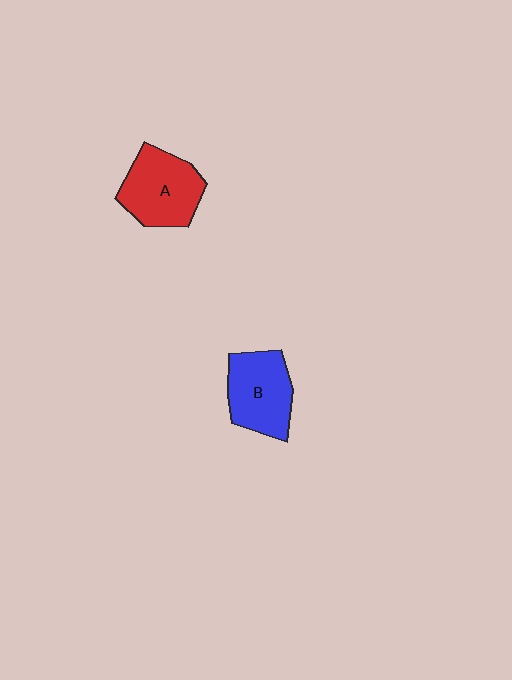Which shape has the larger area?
Shape A (red).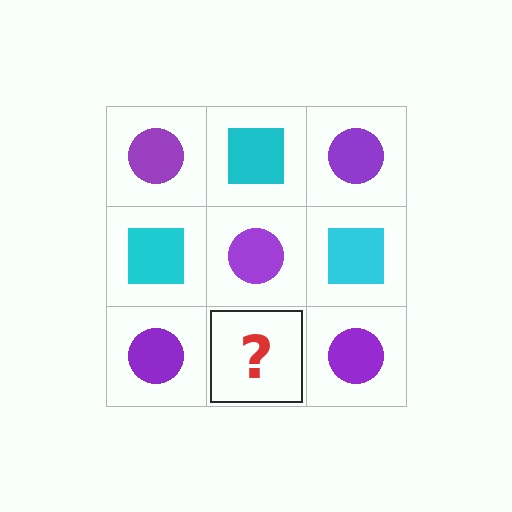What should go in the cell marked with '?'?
The missing cell should contain a cyan square.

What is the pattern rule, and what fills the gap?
The rule is that it alternates purple circle and cyan square in a checkerboard pattern. The gap should be filled with a cyan square.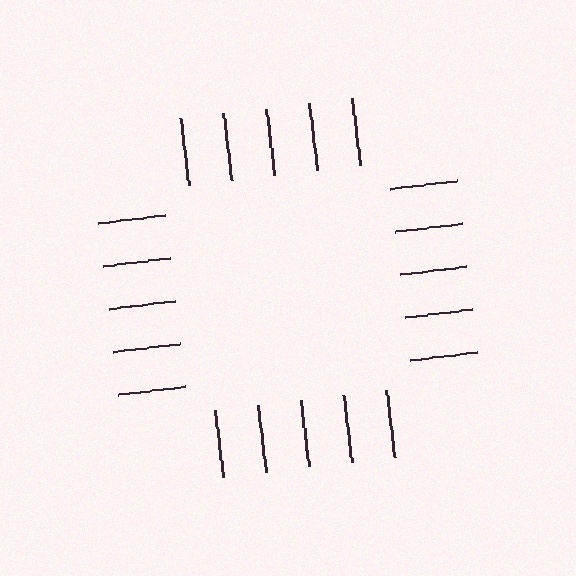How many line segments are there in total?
20 — 5 along each of the 4 edges.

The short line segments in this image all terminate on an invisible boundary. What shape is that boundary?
An illusory square — the line segments terminate on its edges but no continuous stroke is drawn.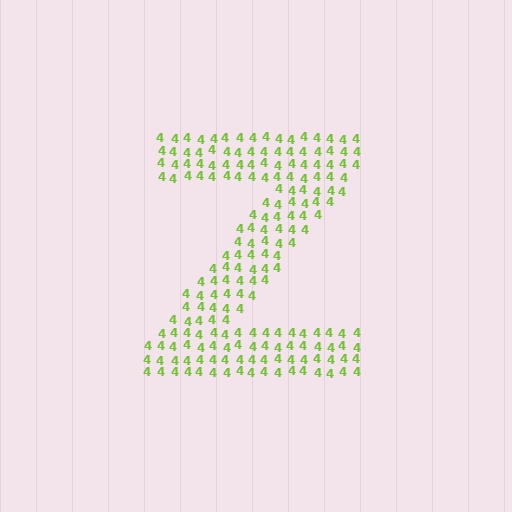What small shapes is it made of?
It is made of small digit 4's.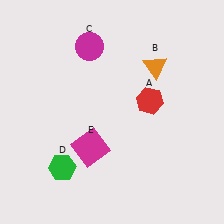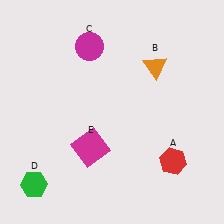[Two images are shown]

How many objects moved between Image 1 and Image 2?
2 objects moved between the two images.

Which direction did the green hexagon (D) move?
The green hexagon (D) moved left.